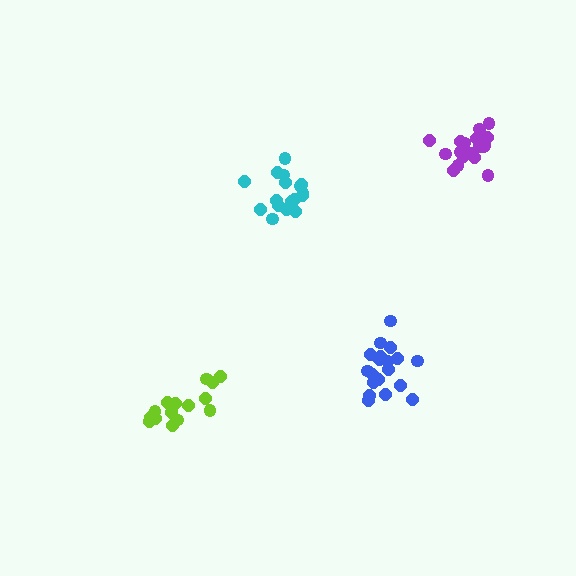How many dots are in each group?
Group 1: 21 dots, Group 2: 19 dots, Group 3: 15 dots, Group 4: 17 dots (72 total).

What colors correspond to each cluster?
The clusters are colored: purple, blue, lime, cyan.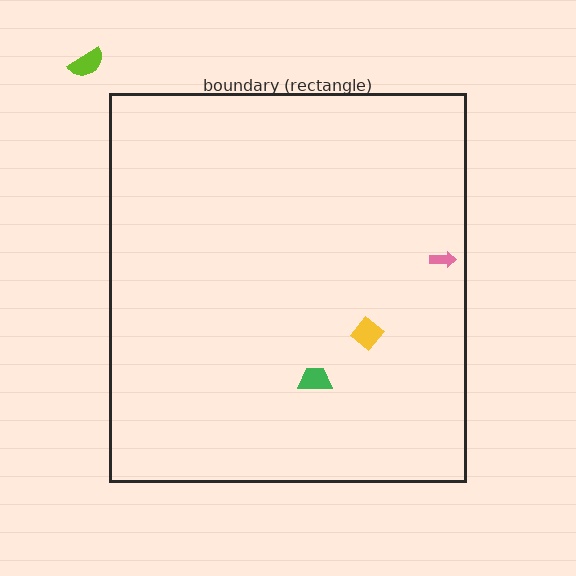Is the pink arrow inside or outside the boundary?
Inside.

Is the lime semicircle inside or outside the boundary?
Outside.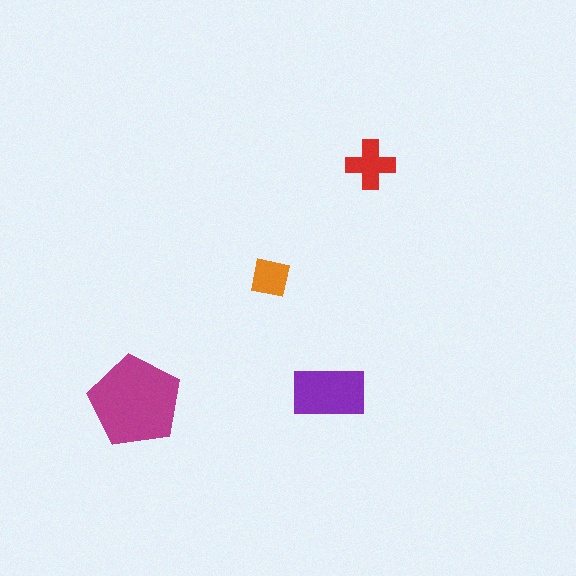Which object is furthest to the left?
The magenta pentagon is leftmost.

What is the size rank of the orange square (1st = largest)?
4th.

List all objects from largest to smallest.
The magenta pentagon, the purple rectangle, the red cross, the orange square.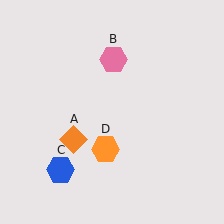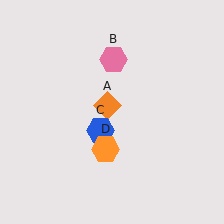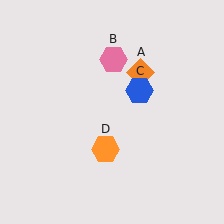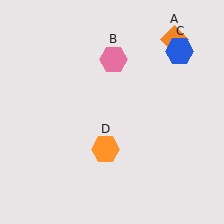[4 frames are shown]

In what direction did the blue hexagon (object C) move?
The blue hexagon (object C) moved up and to the right.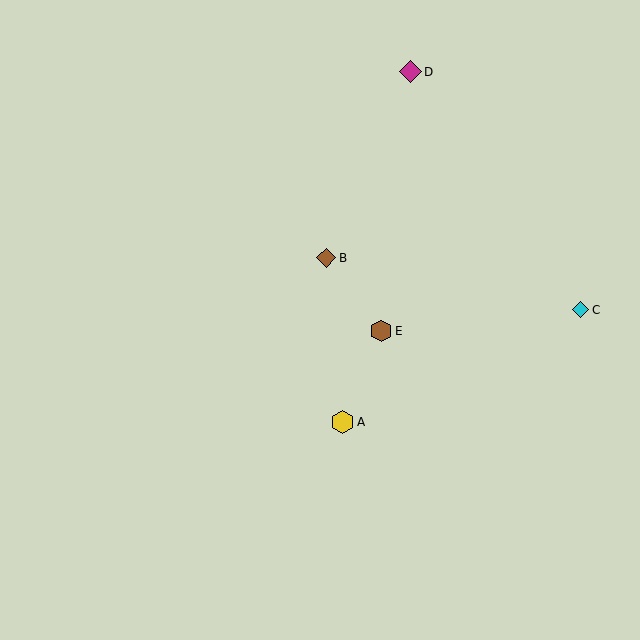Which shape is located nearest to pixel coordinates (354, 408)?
The yellow hexagon (labeled A) at (342, 422) is nearest to that location.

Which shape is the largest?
The yellow hexagon (labeled A) is the largest.